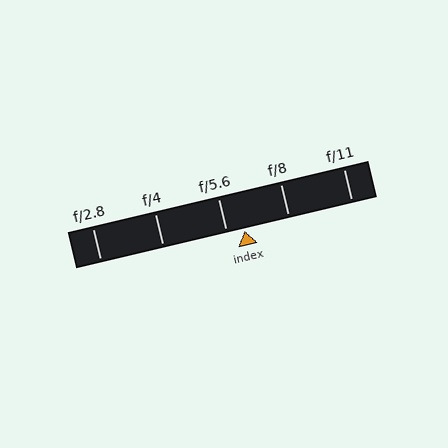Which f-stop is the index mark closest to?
The index mark is closest to f/5.6.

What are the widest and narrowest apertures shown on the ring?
The widest aperture shown is f/2.8 and the narrowest is f/11.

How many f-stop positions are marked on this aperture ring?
There are 5 f-stop positions marked.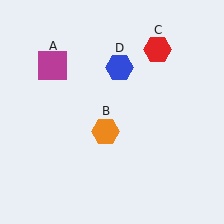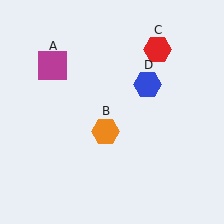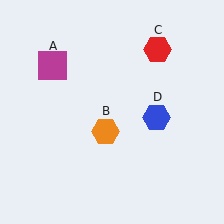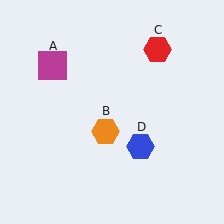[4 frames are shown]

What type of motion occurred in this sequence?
The blue hexagon (object D) rotated clockwise around the center of the scene.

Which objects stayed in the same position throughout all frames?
Magenta square (object A) and orange hexagon (object B) and red hexagon (object C) remained stationary.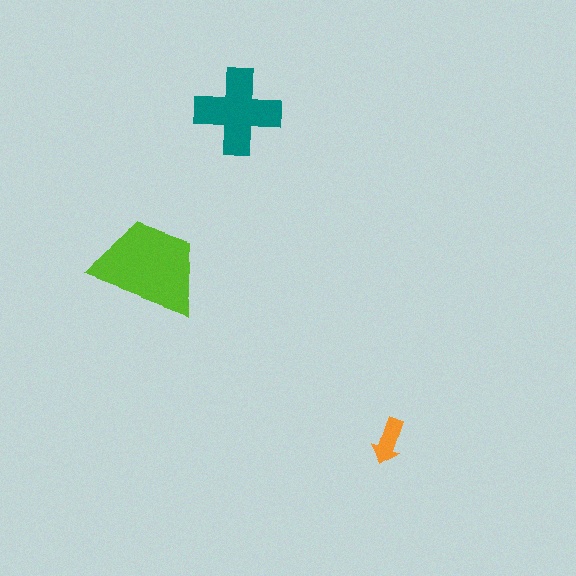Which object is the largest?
The lime trapezoid.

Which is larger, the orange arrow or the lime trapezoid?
The lime trapezoid.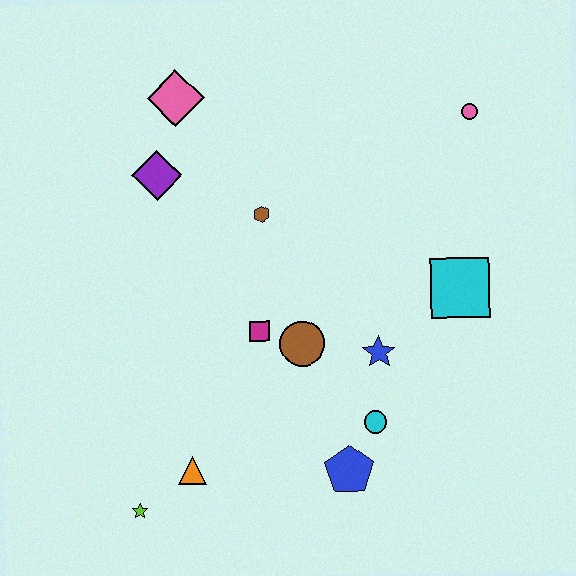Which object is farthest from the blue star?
The pink diamond is farthest from the blue star.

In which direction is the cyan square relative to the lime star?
The cyan square is to the right of the lime star.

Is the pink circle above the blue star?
Yes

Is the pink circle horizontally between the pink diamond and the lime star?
No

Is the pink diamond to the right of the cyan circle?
No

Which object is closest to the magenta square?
The brown circle is closest to the magenta square.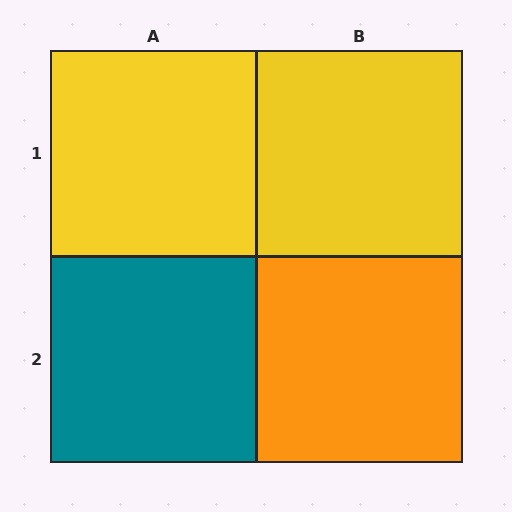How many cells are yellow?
2 cells are yellow.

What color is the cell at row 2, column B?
Orange.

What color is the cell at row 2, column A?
Teal.